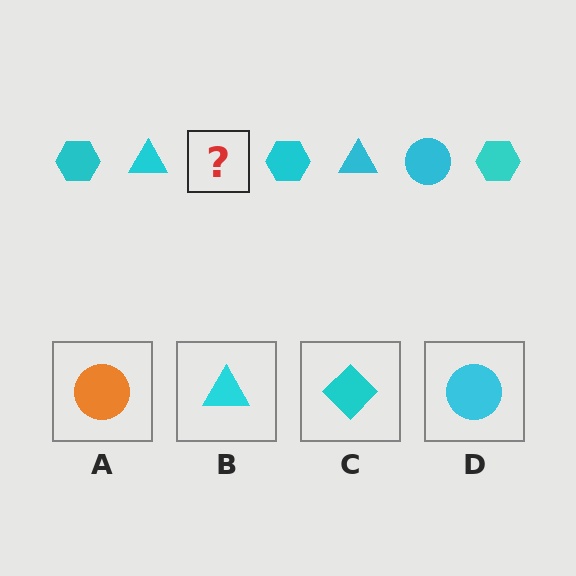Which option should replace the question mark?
Option D.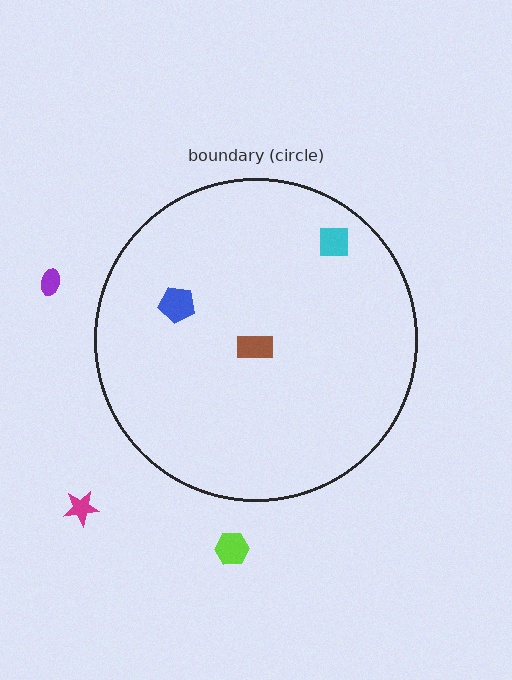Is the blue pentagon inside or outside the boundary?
Inside.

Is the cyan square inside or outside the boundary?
Inside.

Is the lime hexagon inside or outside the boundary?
Outside.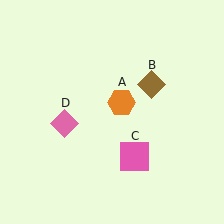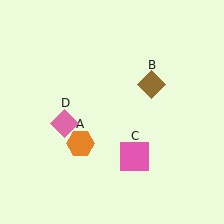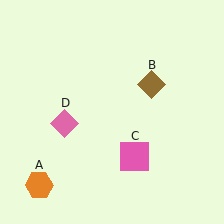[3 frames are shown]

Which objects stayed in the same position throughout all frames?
Brown diamond (object B) and pink square (object C) and pink diamond (object D) remained stationary.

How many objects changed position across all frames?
1 object changed position: orange hexagon (object A).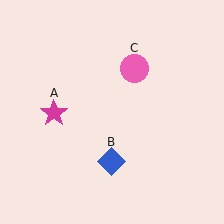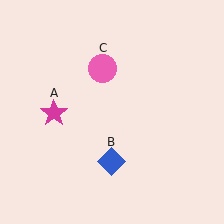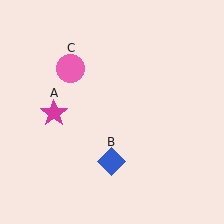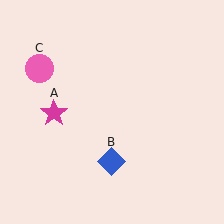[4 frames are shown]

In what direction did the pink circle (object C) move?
The pink circle (object C) moved left.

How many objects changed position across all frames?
1 object changed position: pink circle (object C).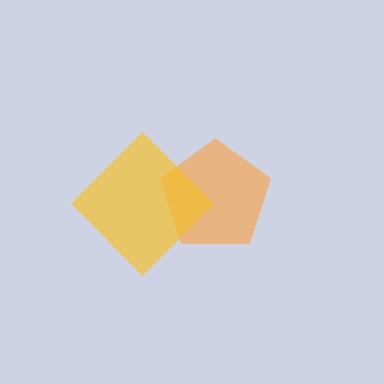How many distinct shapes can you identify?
There are 2 distinct shapes: an orange pentagon, a yellow diamond.